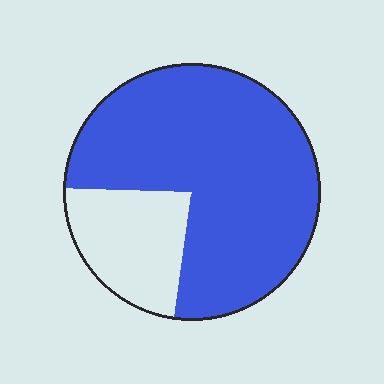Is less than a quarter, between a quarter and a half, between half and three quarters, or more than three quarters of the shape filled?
More than three quarters.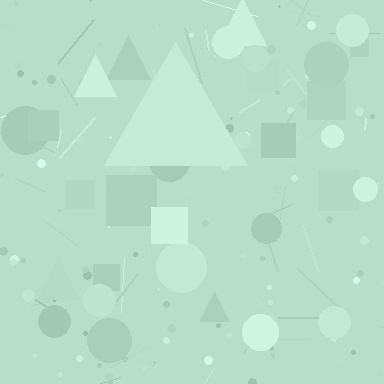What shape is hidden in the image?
A triangle is hidden in the image.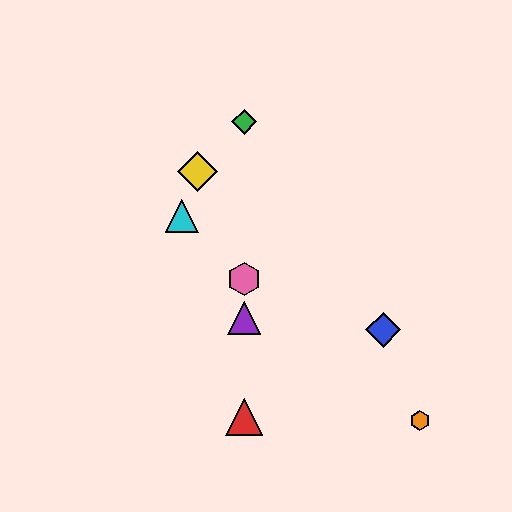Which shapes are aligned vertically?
The red triangle, the green diamond, the purple triangle, the pink hexagon are aligned vertically.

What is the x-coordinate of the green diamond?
The green diamond is at x≈244.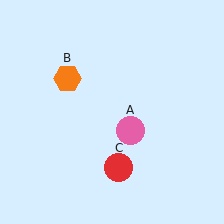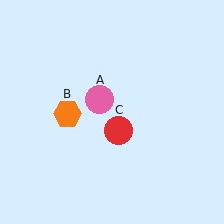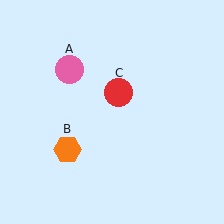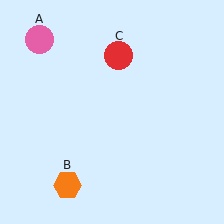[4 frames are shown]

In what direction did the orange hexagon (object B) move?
The orange hexagon (object B) moved down.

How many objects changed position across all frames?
3 objects changed position: pink circle (object A), orange hexagon (object B), red circle (object C).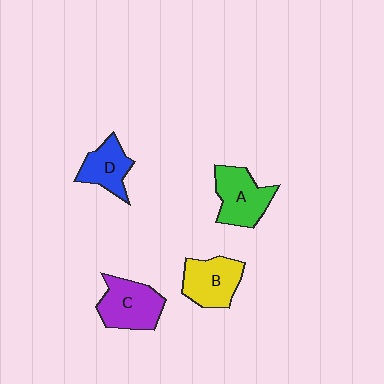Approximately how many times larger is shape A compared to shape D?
Approximately 1.3 times.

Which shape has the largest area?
Shape C (purple).